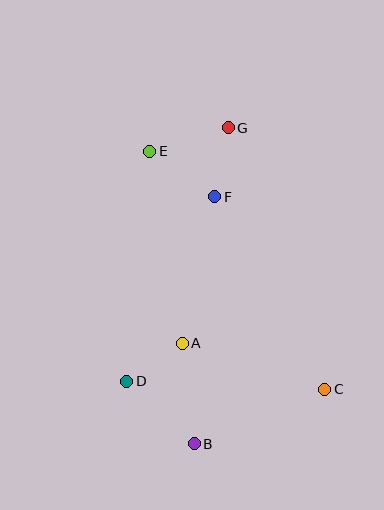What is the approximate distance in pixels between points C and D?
The distance between C and D is approximately 198 pixels.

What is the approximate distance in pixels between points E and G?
The distance between E and G is approximately 82 pixels.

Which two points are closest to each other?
Points A and D are closest to each other.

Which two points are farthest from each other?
Points B and G are farthest from each other.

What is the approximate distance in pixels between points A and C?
The distance between A and C is approximately 150 pixels.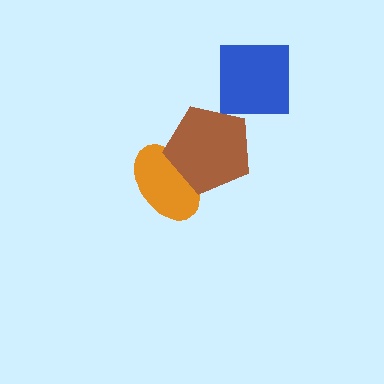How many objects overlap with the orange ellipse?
1 object overlaps with the orange ellipse.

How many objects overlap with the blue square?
0 objects overlap with the blue square.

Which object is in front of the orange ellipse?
The brown pentagon is in front of the orange ellipse.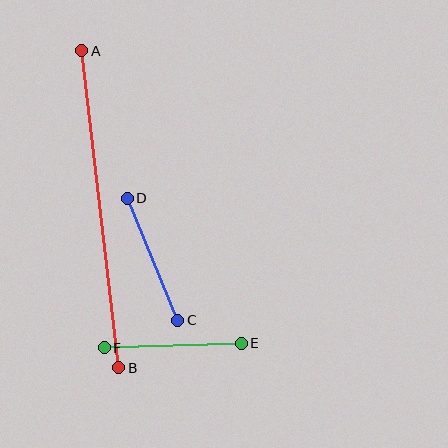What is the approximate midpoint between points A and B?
The midpoint is at approximately (100, 209) pixels.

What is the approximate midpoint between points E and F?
The midpoint is at approximately (173, 345) pixels.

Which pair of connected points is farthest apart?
Points A and B are farthest apart.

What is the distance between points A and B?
The distance is approximately 319 pixels.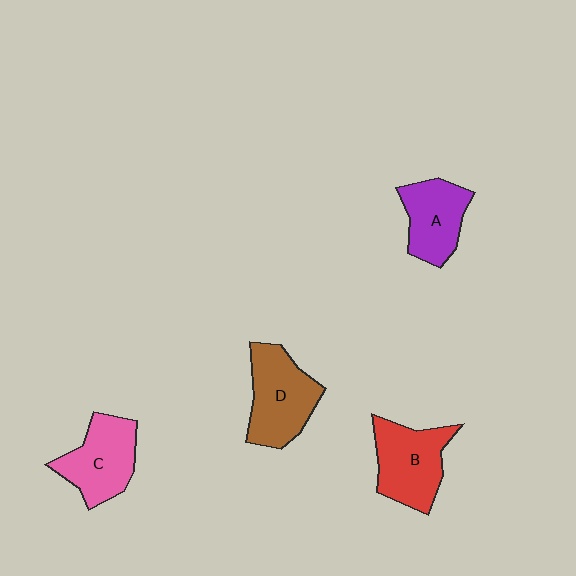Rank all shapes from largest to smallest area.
From largest to smallest: D (brown), B (red), C (pink), A (purple).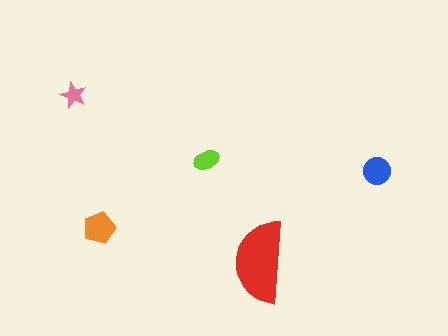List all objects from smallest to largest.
The pink star, the lime ellipse, the blue circle, the orange pentagon, the red semicircle.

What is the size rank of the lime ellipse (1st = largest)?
4th.